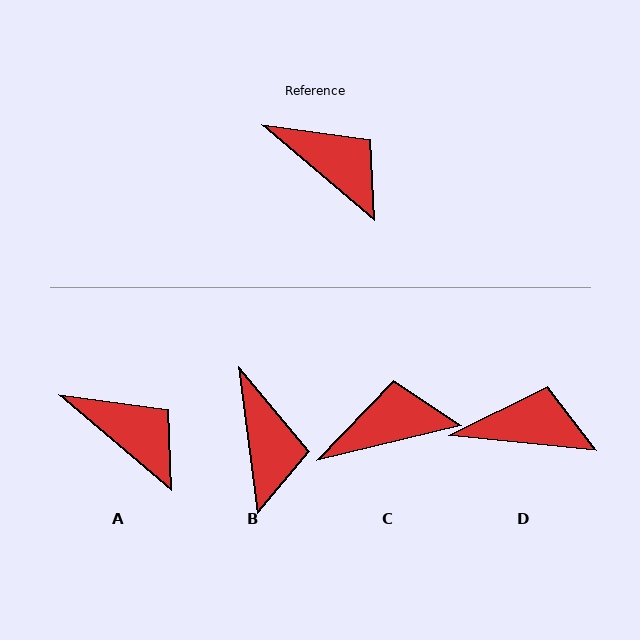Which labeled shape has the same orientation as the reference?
A.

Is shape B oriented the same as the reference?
No, it is off by about 42 degrees.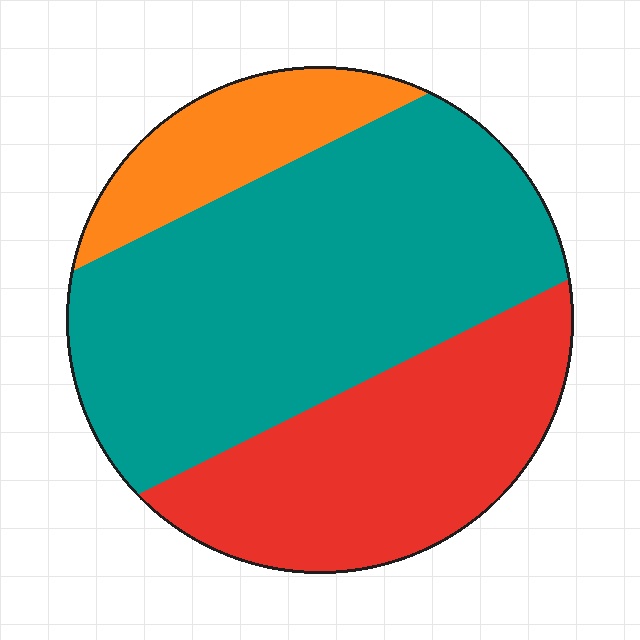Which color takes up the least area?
Orange, at roughly 15%.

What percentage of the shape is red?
Red covers 32% of the shape.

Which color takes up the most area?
Teal, at roughly 55%.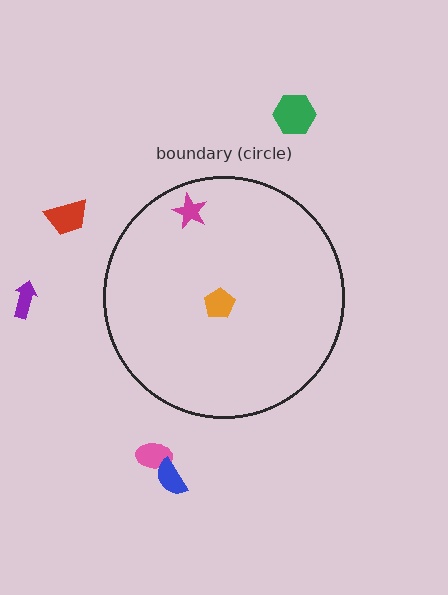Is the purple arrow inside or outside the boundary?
Outside.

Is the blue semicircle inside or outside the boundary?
Outside.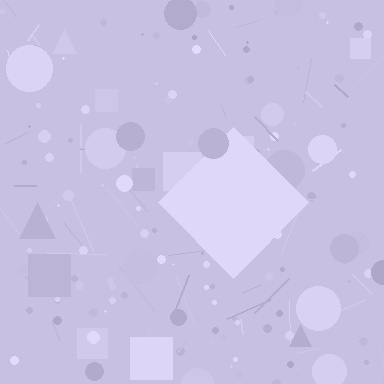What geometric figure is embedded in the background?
A diamond is embedded in the background.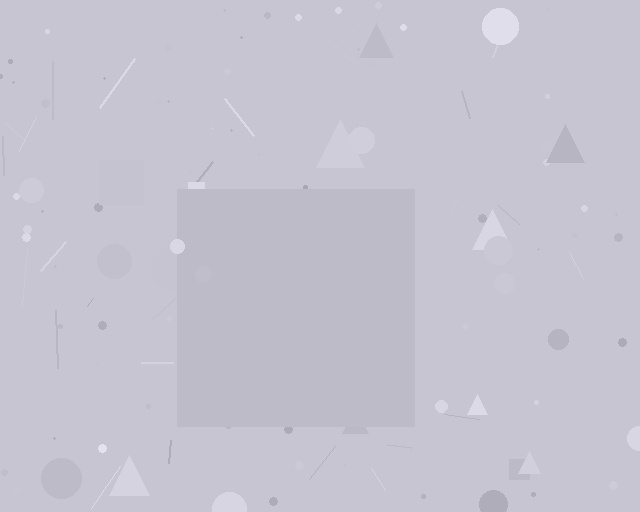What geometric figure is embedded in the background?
A square is embedded in the background.